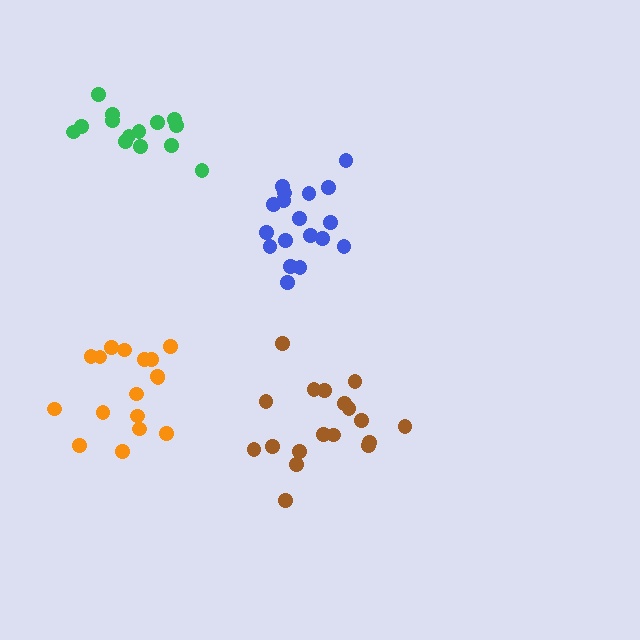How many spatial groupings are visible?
There are 4 spatial groupings.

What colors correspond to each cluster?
The clusters are colored: green, brown, blue, orange.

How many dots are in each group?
Group 1: 14 dots, Group 2: 18 dots, Group 3: 18 dots, Group 4: 17 dots (67 total).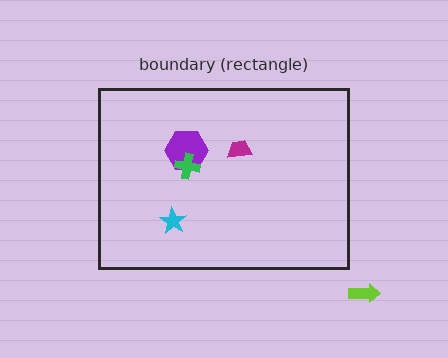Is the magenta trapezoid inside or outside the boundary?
Inside.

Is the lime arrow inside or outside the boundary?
Outside.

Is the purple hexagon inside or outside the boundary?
Inside.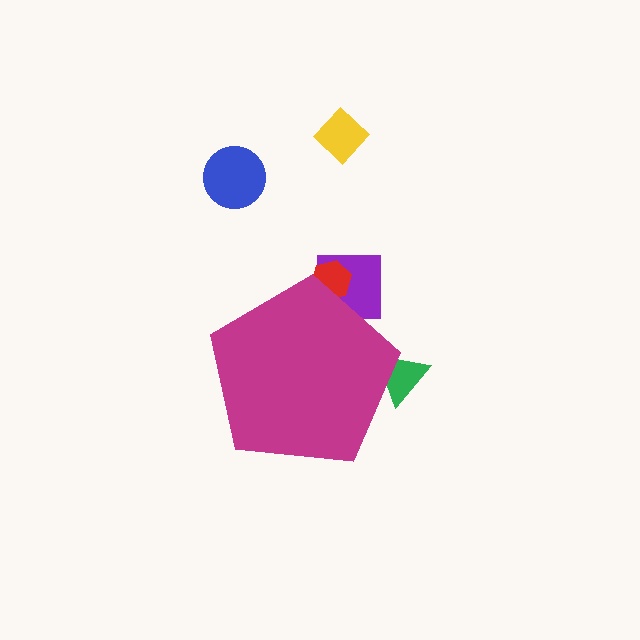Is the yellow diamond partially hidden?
No, the yellow diamond is fully visible.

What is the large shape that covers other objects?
A magenta pentagon.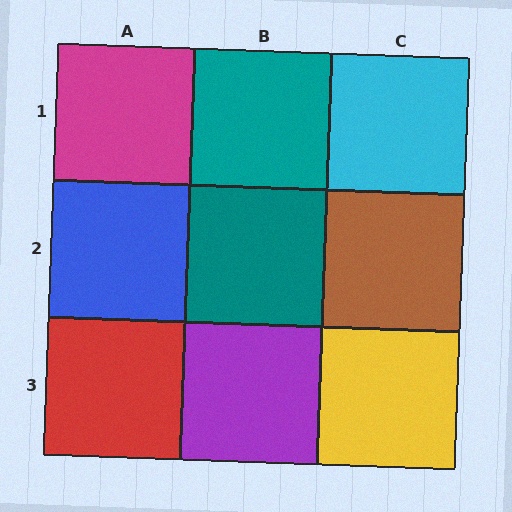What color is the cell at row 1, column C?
Cyan.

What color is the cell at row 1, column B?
Teal.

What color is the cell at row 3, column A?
Red.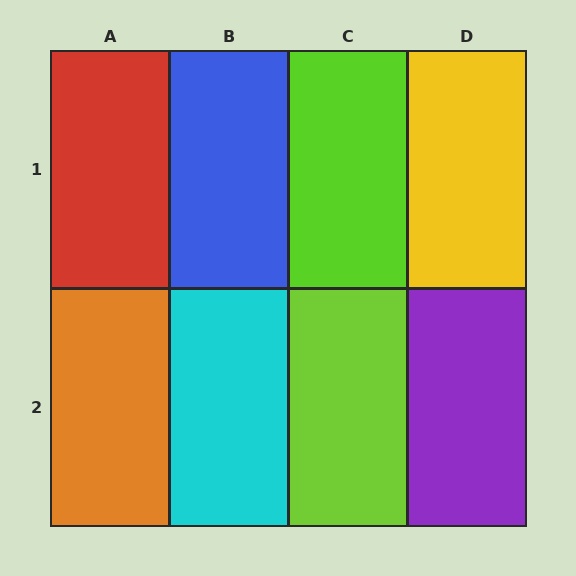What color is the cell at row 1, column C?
Lime.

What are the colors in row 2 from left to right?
Orange, cyan, lime, purple.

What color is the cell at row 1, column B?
Blue.